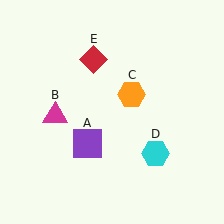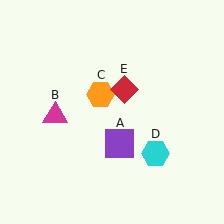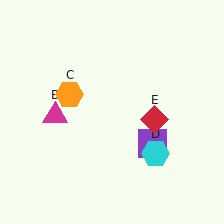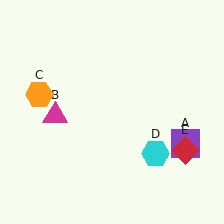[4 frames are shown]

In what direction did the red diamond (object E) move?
The red diamond (object E) moved down and to the right.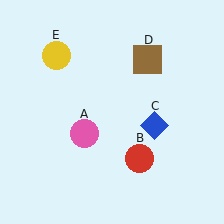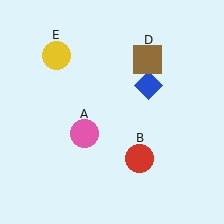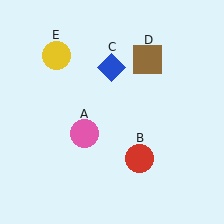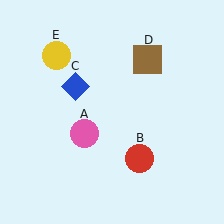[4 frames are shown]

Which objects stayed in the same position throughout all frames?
Pink circle (object A) and red circle (object B) and brown square (object D) and yellow circle (object E) remained stationary.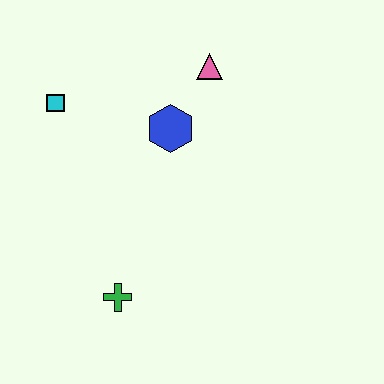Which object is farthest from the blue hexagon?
The green cross is farthest from the blue hexagon.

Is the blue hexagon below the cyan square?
Yes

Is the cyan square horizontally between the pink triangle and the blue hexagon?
No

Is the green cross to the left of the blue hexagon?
Yes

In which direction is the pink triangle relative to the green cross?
The pink triangle is above the green cross.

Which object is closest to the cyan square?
The blue hexagon is closest to the cyan square.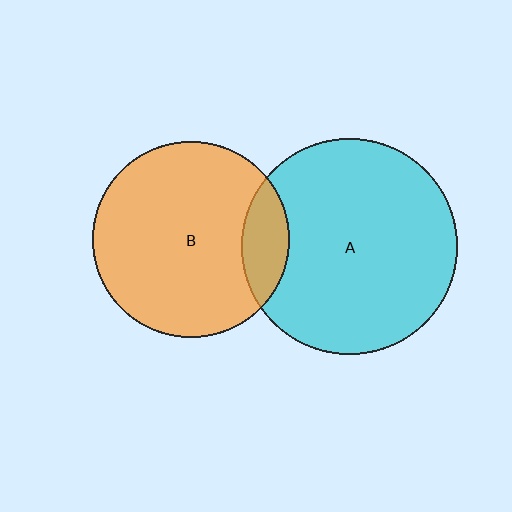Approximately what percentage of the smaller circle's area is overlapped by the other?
Approximately 15%.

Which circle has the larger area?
Circle A (cyan).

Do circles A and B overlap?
Yes.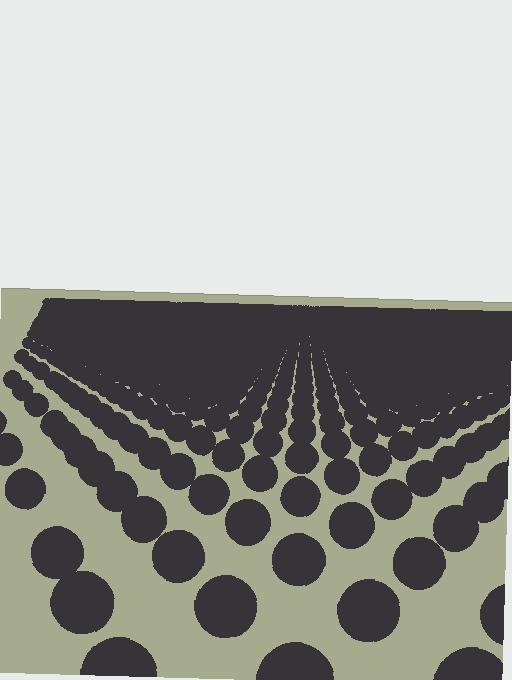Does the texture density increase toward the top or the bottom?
Density increases toward the top.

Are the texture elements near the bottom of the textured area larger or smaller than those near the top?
Larger. Near the bottom, elements are closer to the viewer and appear at a bigger on-screen size.